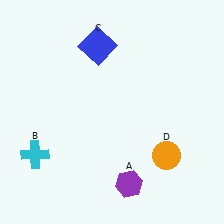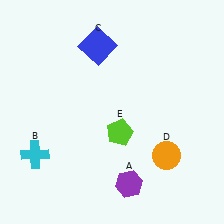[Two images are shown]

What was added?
A lime pentagon (E) was added in Image 2.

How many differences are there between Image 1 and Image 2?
There is 1 difference between the two images.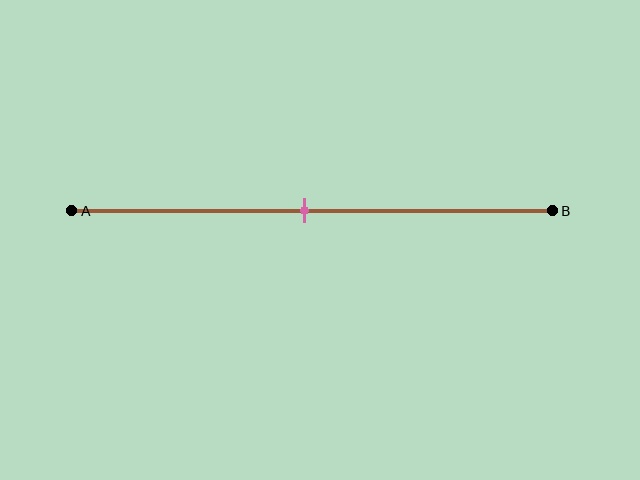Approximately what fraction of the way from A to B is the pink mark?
The pink mark is approximately 50% of the way from A to B.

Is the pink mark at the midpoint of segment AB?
Yes, the mark is approximately at the midpoint.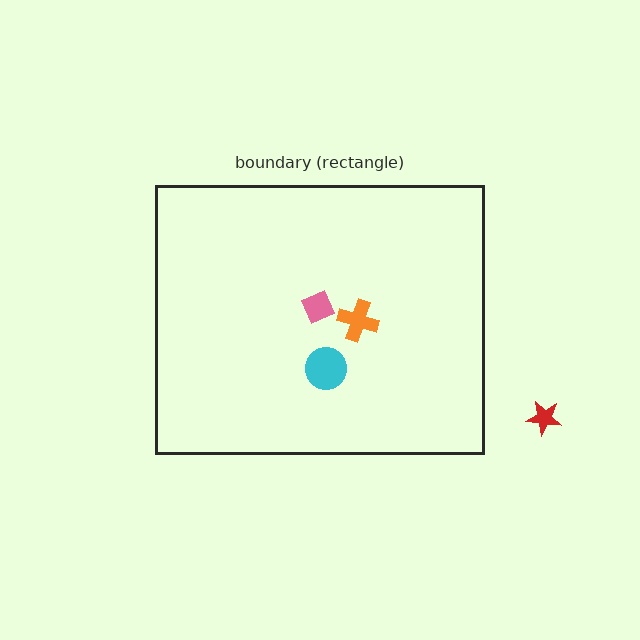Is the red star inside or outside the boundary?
Outside.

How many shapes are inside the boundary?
3 inside, 1 outside.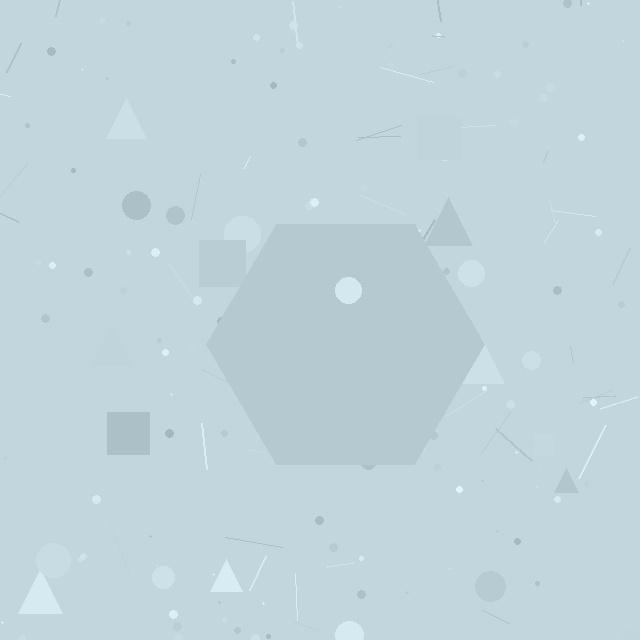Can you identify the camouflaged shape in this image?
The camouflaged shape is a hexagon.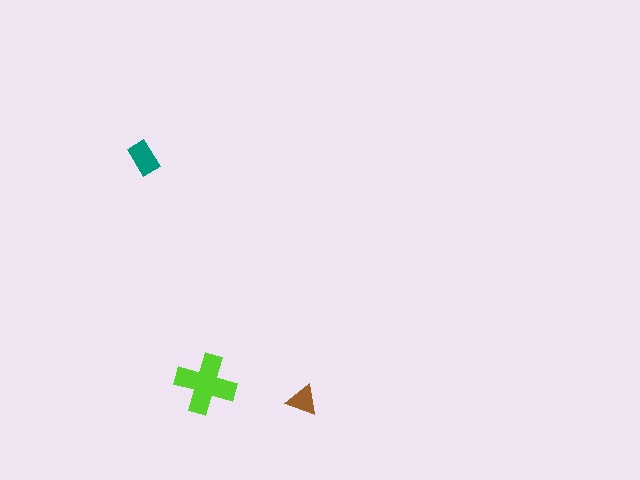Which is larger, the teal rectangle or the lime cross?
The lime cross.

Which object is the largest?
The lime cross.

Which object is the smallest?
The brown triangle.